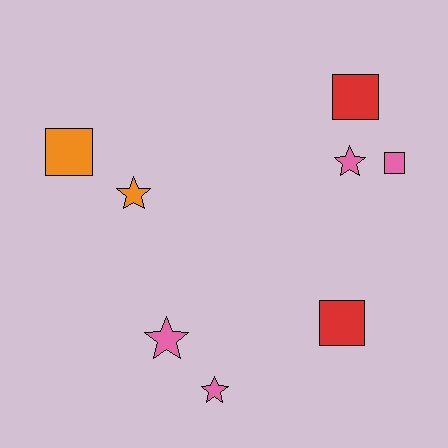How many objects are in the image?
There are 8 objects.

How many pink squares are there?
There is 1 pink square.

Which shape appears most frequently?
Star, with 4 objects.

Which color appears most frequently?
Pink, with 4 objects.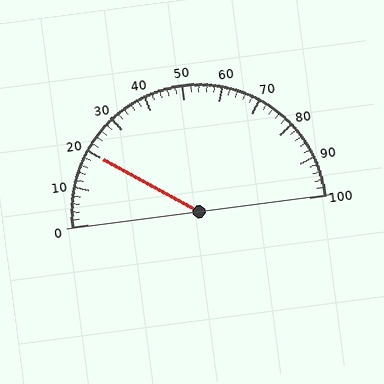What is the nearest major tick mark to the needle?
The nearest major tick mark is 20.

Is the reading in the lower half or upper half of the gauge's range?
The reading is in the lower half of the range (0 to 100).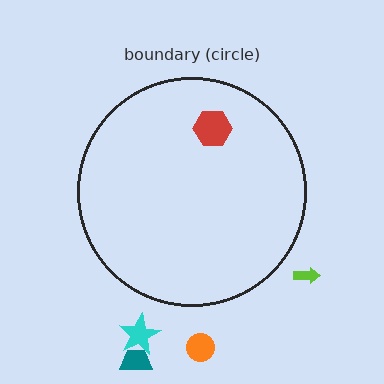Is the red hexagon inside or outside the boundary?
Inside.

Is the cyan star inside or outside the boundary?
Outside.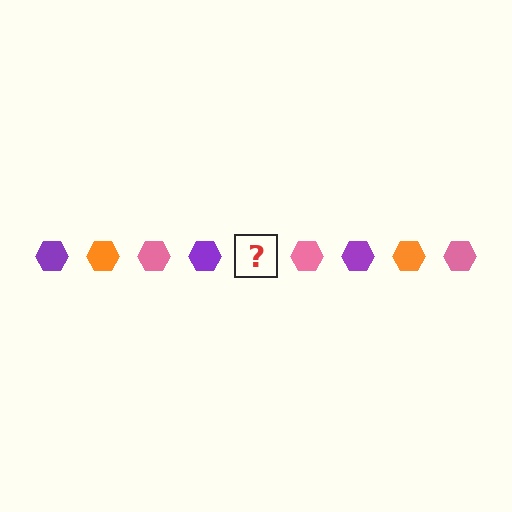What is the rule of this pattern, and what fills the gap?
The rule is that the pattern cycles through purple, orange, pink hexagons. The gap should be filled with an orange hexagon.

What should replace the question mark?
The question mark should be replaced with an orange hexagon.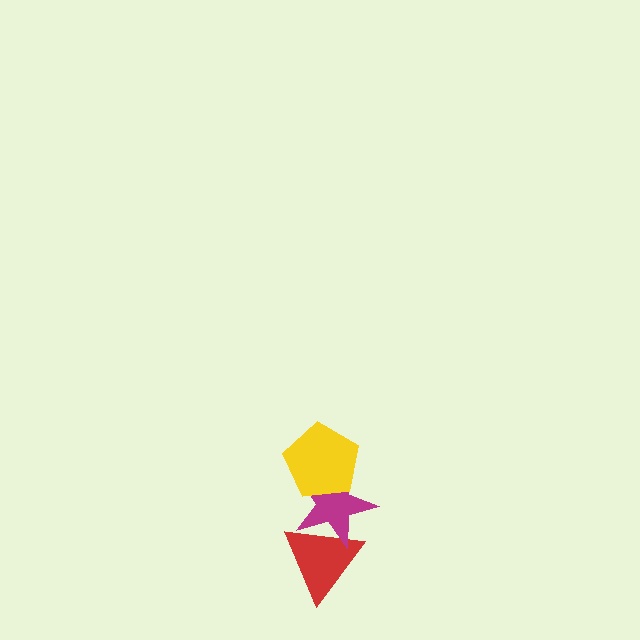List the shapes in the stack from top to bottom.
From top to bottom: the yellow pentagon, the magenta star, the red triangle.